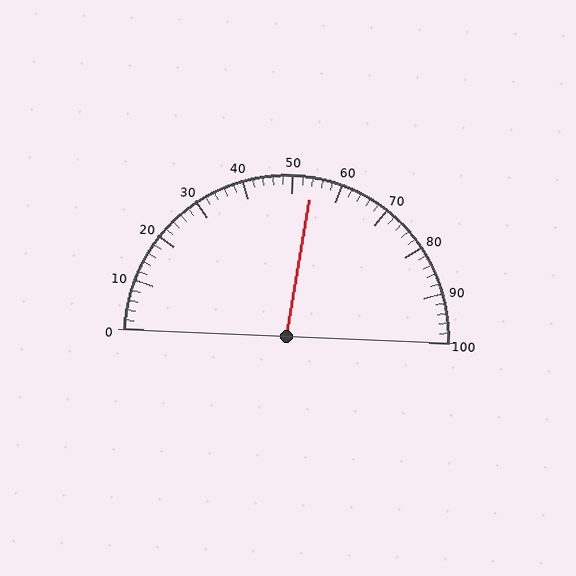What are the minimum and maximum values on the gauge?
The gauge ranges from 0 to 100.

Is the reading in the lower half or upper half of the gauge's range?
The reading is in the upper half of the range (0 to 100).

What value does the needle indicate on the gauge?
The needle indicates approximately 54.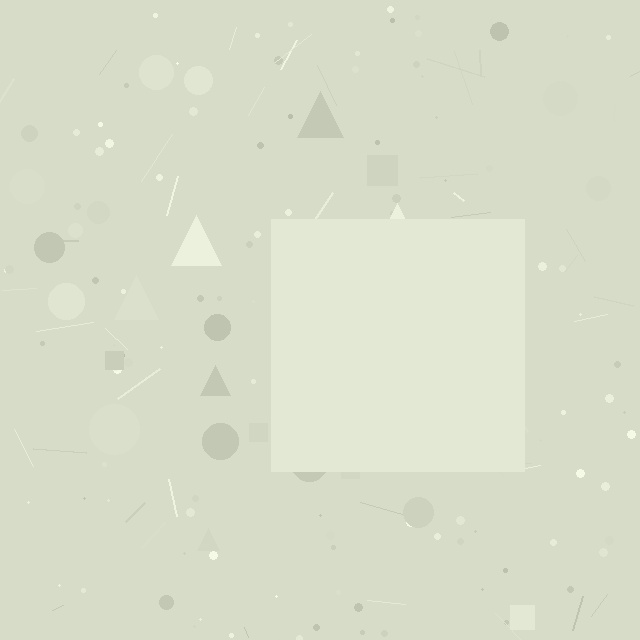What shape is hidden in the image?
A square is hidden in the image.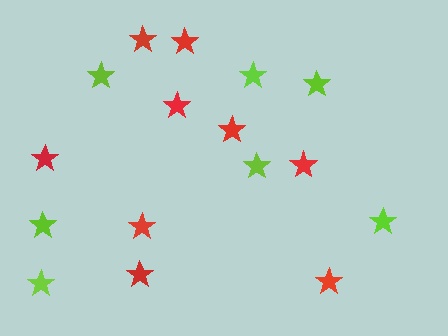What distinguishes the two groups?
There are 2 groups: one group of lime stars (7) and one group of red stars (9).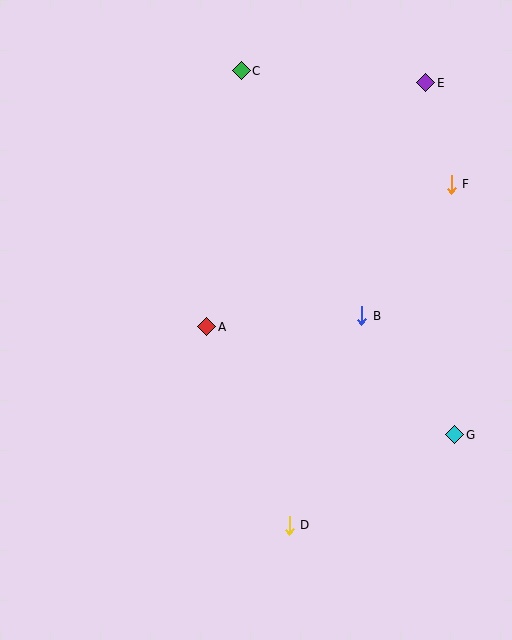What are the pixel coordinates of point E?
Point E is at (426, 83).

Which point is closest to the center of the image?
Point A at (207, 327) is closest to the center.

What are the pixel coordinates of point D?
Point D is at (289, 525).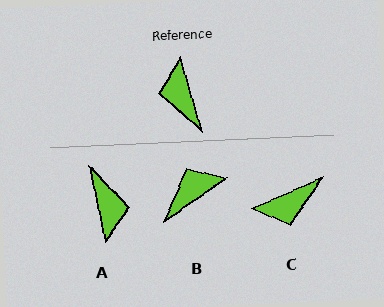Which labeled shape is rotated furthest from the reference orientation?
A, about 176 degrees away.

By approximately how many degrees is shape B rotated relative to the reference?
Approximately 72 degrees clockwise.